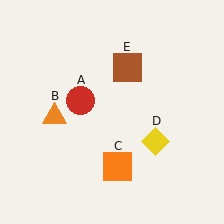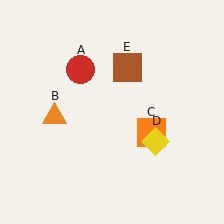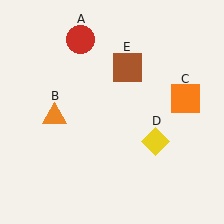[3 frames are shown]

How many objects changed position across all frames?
2 objects changed position: red circle (object A), orange square (object C).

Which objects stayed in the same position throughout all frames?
Orange triangle (object B) and yellow diamond (object D) and brown square (object E) remained stationary.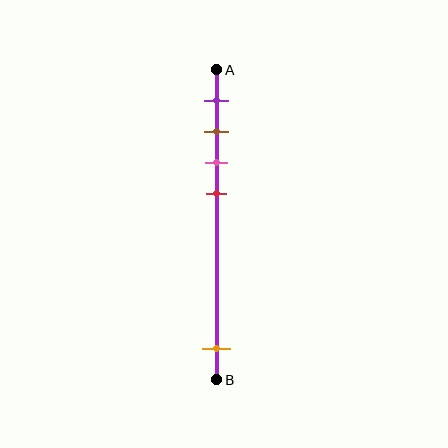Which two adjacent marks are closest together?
The brown and pink marks are the closest adjacent pair.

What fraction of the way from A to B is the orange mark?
The orange mark is approximately 90% (0.9) of the way from A to B.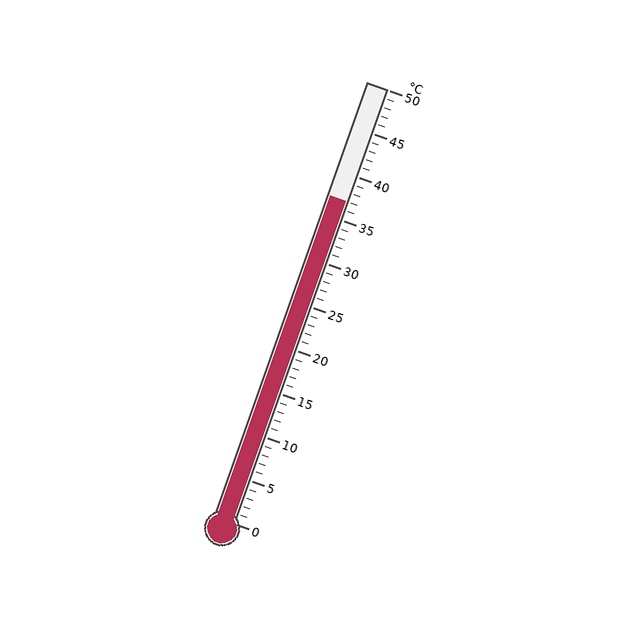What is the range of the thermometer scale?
The thermometer scale ranges from 0°C to 50°C.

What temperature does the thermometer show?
The thermometer shows approximately 37°C.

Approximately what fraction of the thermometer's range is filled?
The thermometer is filled to approximately 75% of its range.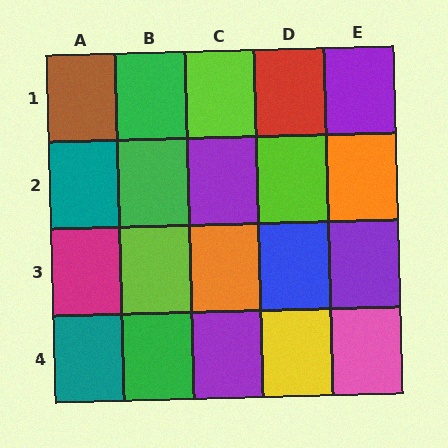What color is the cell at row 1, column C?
Lime.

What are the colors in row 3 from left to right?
Magenta, lime, orange, blue, purple.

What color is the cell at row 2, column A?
Teal.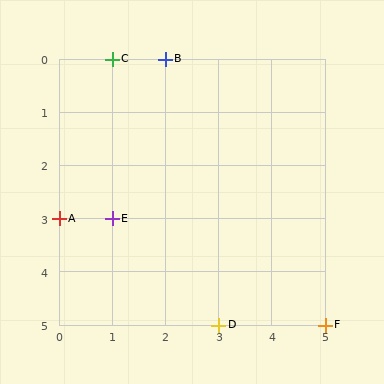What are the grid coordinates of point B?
Point B is at grid coordinates (2, 0).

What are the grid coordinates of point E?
Point E is at grid coordinates (1, 3).